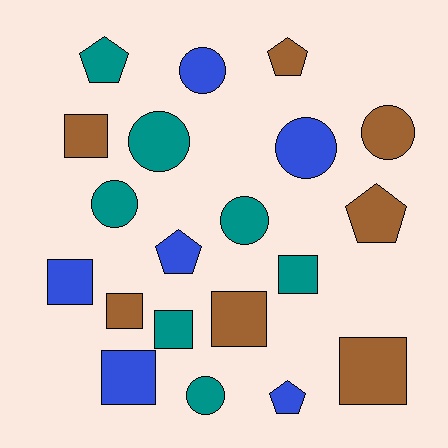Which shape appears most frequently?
Square, with 8 objects.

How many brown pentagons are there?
There are 2 brown pentagons.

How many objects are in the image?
There are 20 objects.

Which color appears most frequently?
Teal, with 7 objects.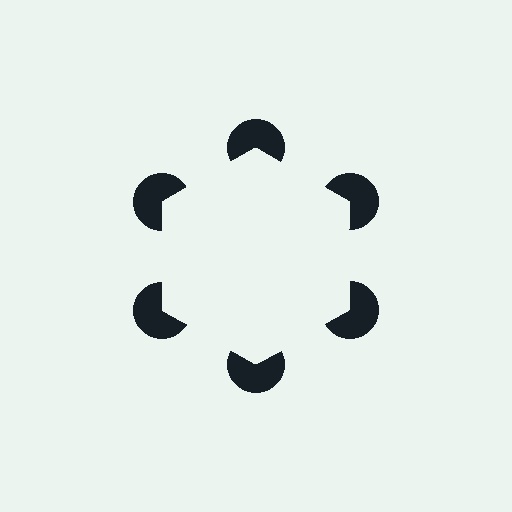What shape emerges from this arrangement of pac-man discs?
An illusory hexagon — its edges are inferred from the aligned wedge cuts in the pac-man discs, not physically drawn.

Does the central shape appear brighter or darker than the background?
It typically appears slightly brighter than the background, even though no actual brightness change is drawn.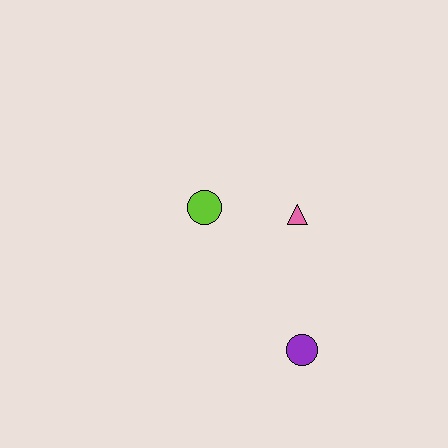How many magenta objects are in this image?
There are no magenta objects.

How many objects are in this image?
There are 3 objects.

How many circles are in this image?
There are 2 circles.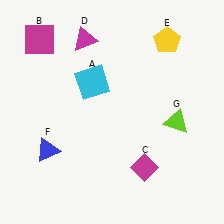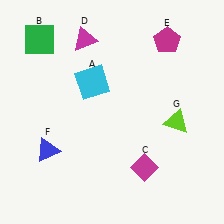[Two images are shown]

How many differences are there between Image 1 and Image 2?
There are 2 differences between the two images.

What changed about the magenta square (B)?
In Image 1, B is magenta. In Image 2, it changed to green.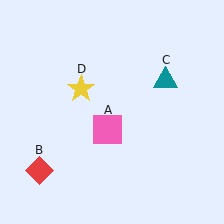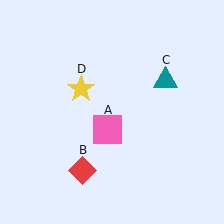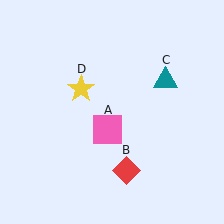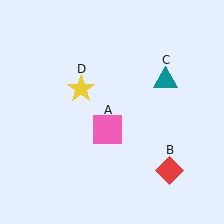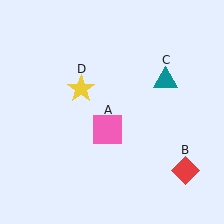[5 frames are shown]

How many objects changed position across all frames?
1 object changed position: red diamond (object B).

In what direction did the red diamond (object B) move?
The red diamond (object B) moved right.